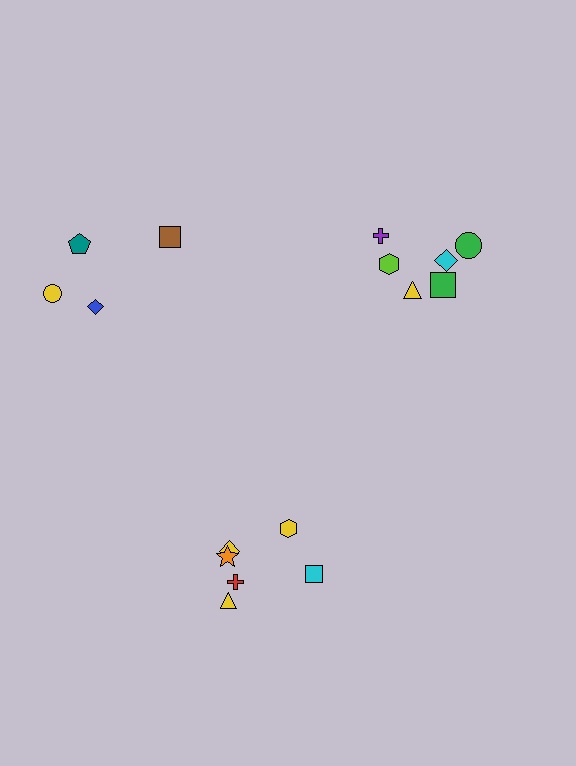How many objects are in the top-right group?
There are 6 objects.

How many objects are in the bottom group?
There are 6 objects.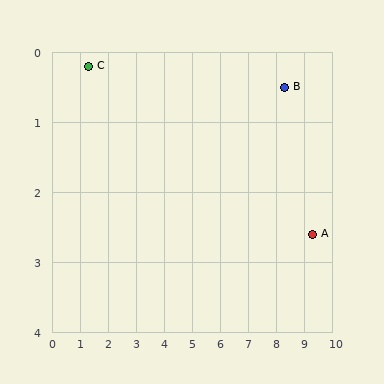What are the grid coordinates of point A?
Point A is at approximately (9.3, 2.6).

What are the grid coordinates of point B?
Point B is at approximately (8.3, 0.5).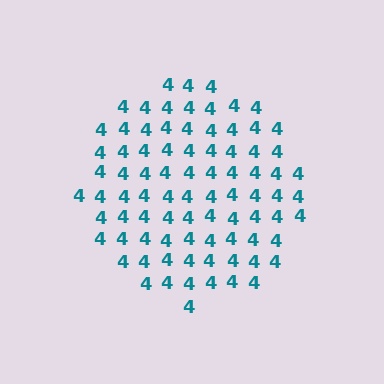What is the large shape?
The large shape is a circle.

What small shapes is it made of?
It is made of small digit 4's.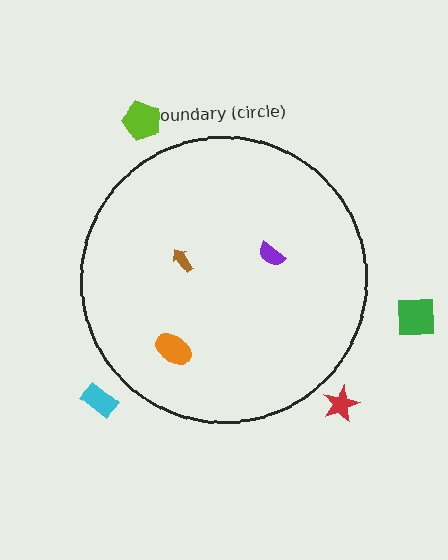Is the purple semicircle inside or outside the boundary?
Inside.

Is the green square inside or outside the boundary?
Outside.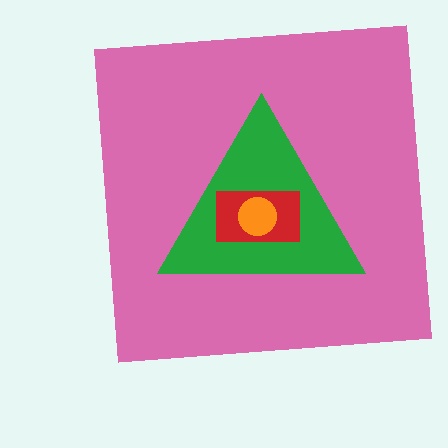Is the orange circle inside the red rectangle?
Yes.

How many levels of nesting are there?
4.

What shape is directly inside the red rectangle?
The orange circle.